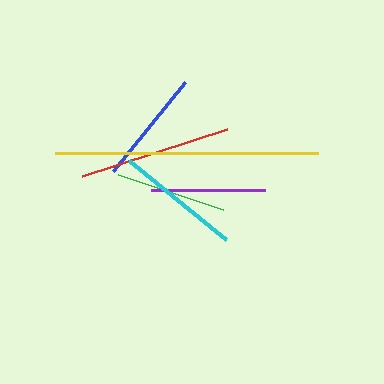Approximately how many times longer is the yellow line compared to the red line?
The yellow line is approximately 1.7 times the length of the red line.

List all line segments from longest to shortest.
From longest to shortest: yellow, red, cyan, blue, purple, green.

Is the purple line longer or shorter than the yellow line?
The yellow line is longer than the purple line.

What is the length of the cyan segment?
The cyan segment is approximately 125 pixels long.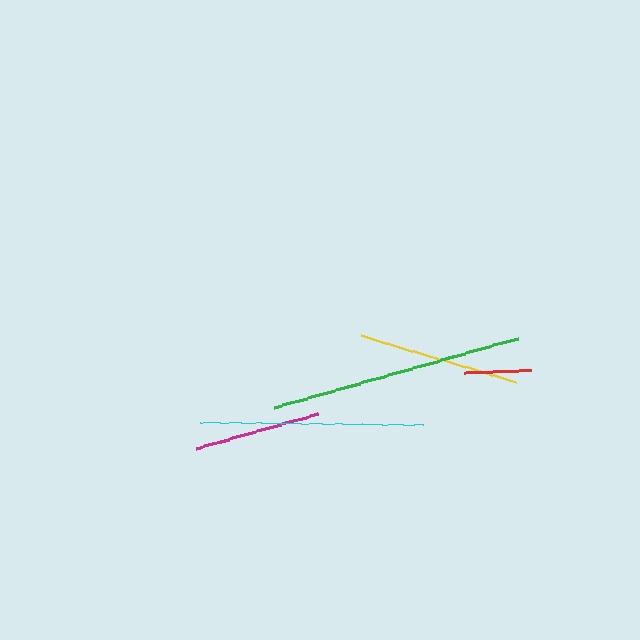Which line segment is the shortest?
The red line is the shortest at approximately 67 pixels.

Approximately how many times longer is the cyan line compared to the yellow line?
The cyan line is approximately 1.4 times the length of the yellow line.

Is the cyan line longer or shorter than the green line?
The green line is longer than the cyan line.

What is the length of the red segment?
The red segment is approximately 67 pixels long.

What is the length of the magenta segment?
The magenta segment is approximately 127 pixels long.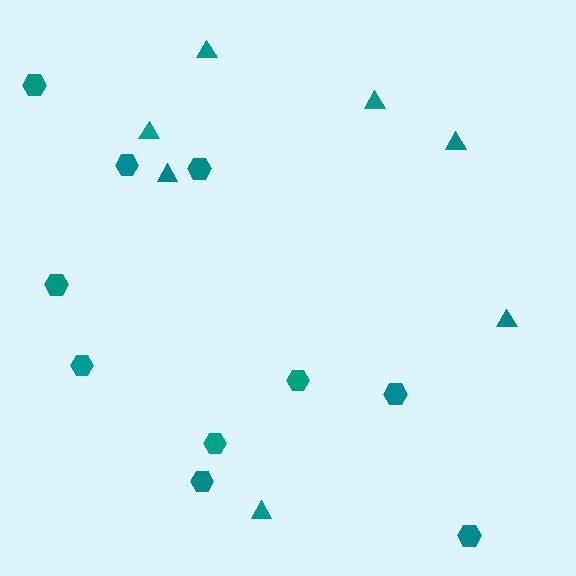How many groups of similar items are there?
There are 2 groups: one group of triangles (7) and one group of hexagons (10).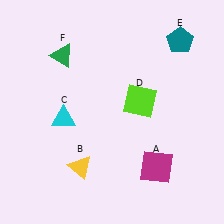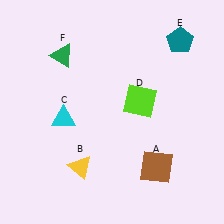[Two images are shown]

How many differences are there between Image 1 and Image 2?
There is 1 difference between the two images.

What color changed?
The square (A) changed from magenta in Image 1 to brown in Image 2.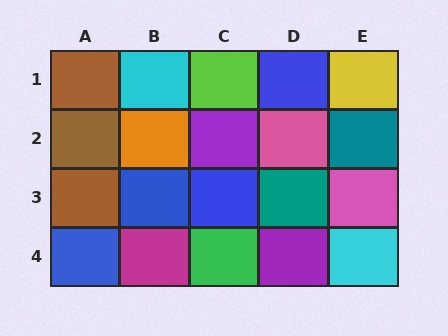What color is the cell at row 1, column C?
Lime.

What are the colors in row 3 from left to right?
Brown, blue, blue, teal, pink.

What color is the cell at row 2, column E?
Teal.